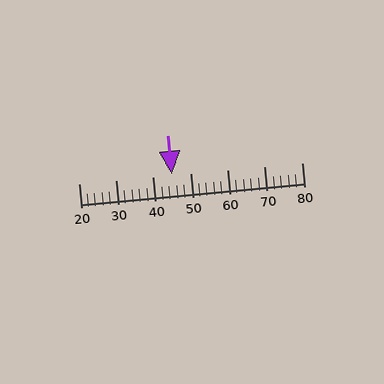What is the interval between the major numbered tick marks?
The major tick marks are spaced 10 units apart.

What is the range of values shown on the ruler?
The ruler shows values from 20 to 80.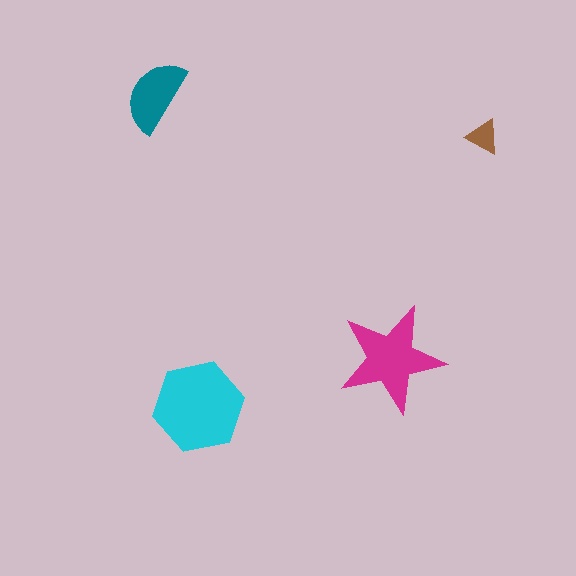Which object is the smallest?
The brown triangle.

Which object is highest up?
The teal semicircle is topmost.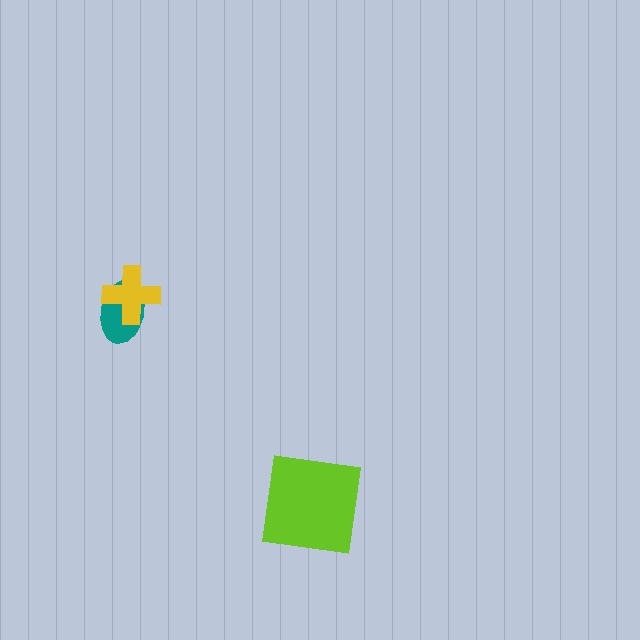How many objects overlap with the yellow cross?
1 object overlaps with the yellow cross.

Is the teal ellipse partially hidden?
Yes, it is partially covered by another shape.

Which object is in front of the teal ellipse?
The yellow cross is in front of the teal ellipse.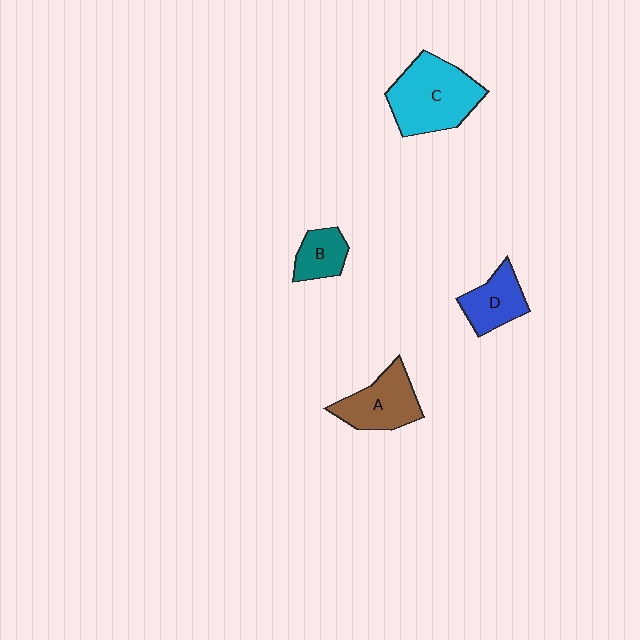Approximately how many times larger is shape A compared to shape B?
Approximately 1.6 times.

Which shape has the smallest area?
Shape B (teal).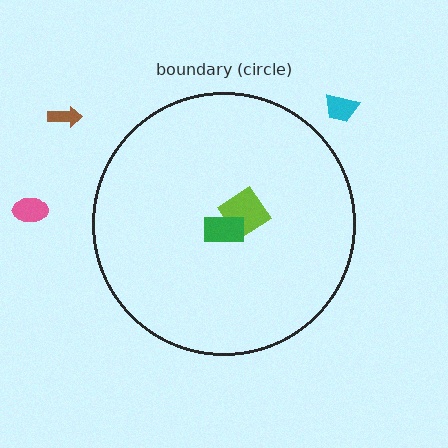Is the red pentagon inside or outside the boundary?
Inside.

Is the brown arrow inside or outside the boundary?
Outside.